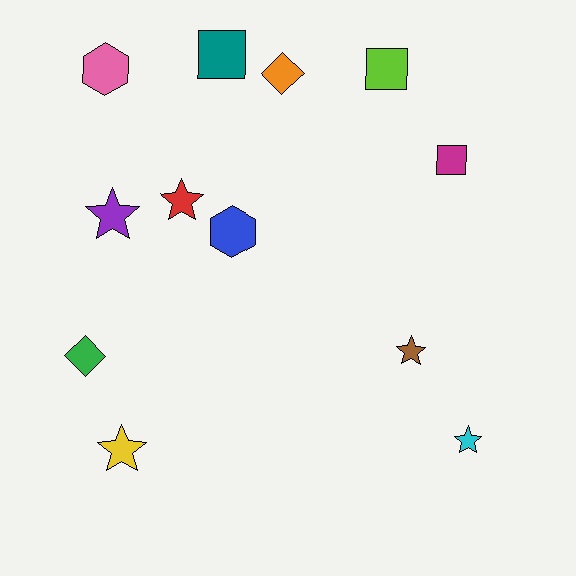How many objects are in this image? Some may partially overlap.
There are 12 objects.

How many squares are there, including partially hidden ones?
There are 3 squares.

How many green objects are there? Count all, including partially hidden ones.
There is 1 green object.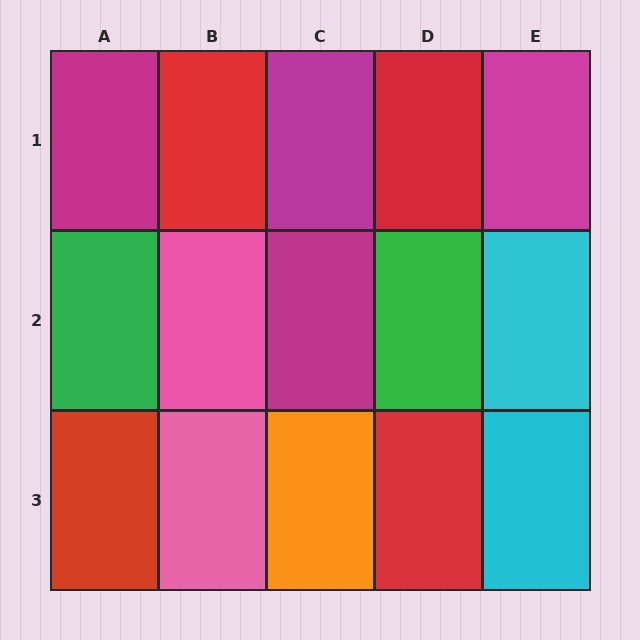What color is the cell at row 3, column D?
Red.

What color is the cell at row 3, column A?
Red.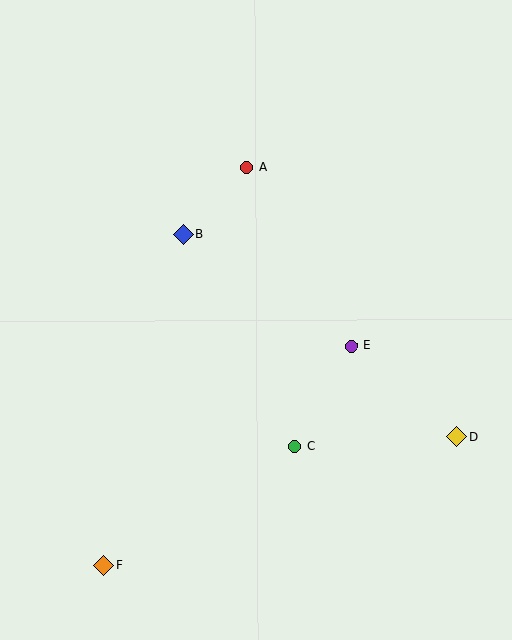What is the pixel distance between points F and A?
The distance between F and A is 422 pixels.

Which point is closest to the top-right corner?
Point A is closest to the top-right corner.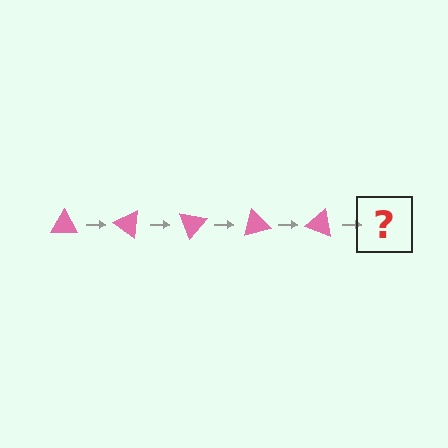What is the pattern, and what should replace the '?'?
The pattern is that the triangle rotates 35 degrees each step. The '?' should be a pink triangle rotated 175 degrees.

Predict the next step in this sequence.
The next step is a pink triangle rotated 175 degrees.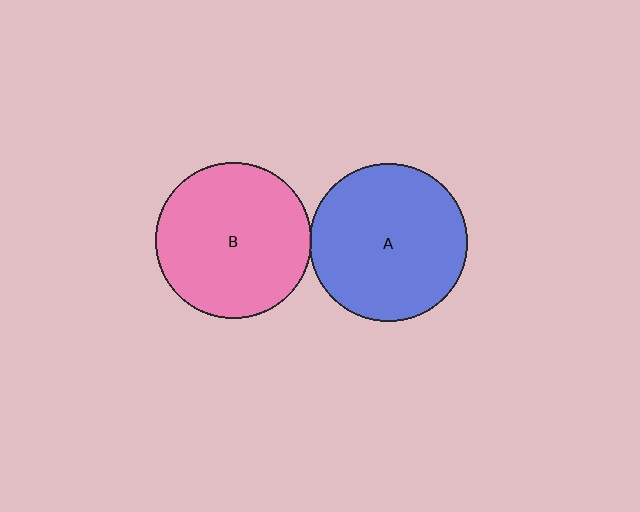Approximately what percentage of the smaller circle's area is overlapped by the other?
Approximately 5%.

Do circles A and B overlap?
Yes.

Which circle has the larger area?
Circle A (blue).